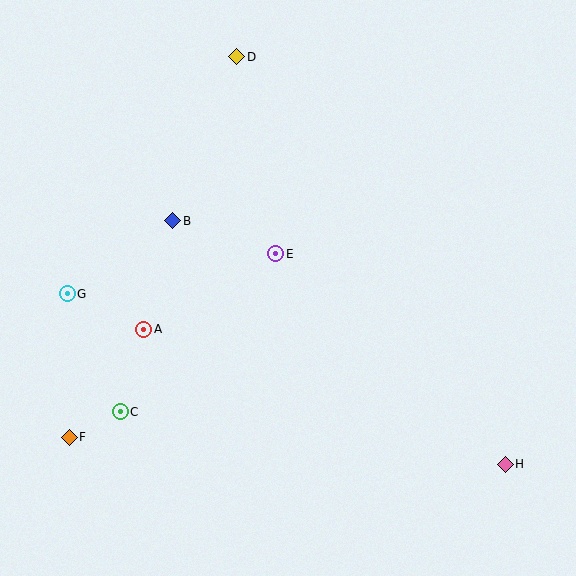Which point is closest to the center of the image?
Point E at (276, 254) is closest to the center.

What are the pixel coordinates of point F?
Point F is at (69, 437).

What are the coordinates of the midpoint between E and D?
The midpoint between E and D is at (256, 155).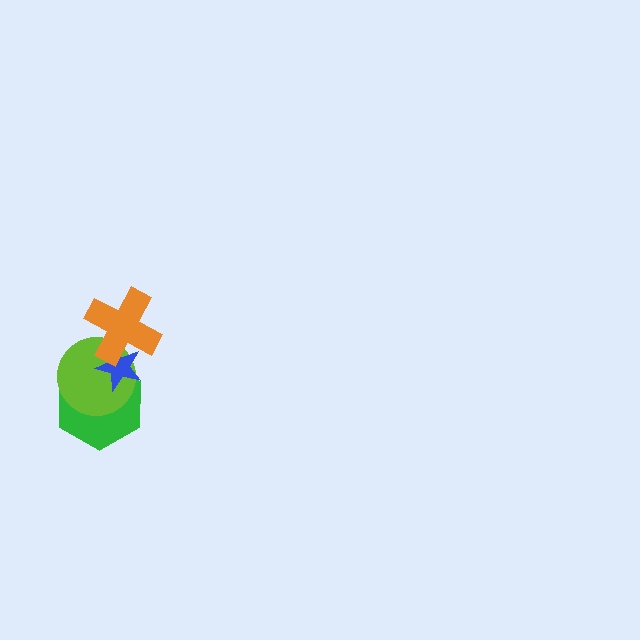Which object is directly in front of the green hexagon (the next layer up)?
The lime circle is directly in front of the green hexagon.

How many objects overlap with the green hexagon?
2 objects overlap with the green hexagon.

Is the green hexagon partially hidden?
Yes, it is partially covered by another shape.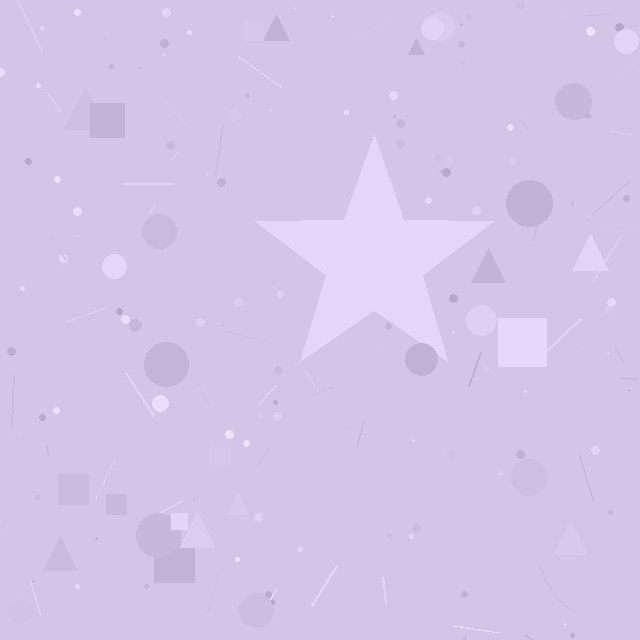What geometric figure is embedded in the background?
A star is embedded in the background.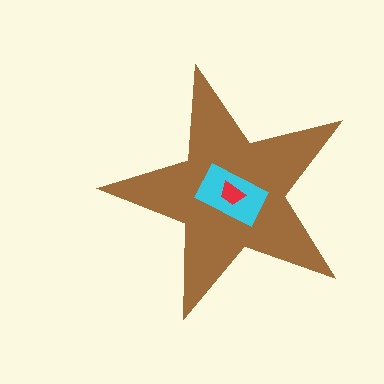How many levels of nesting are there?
3.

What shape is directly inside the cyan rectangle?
The red trapezoid.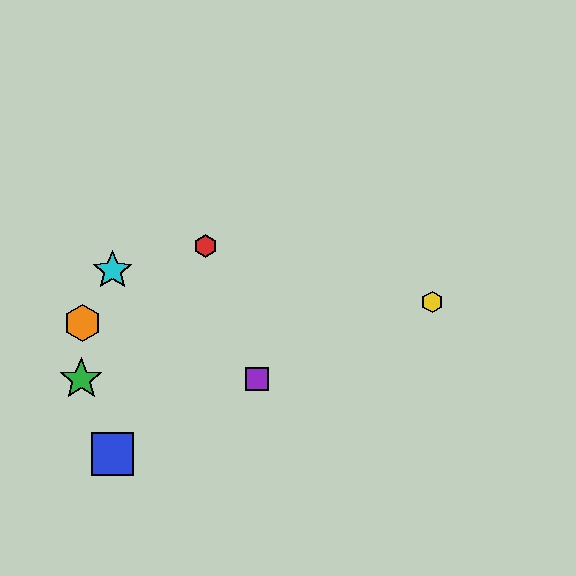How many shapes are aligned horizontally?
2 shapes (the green star, the purple square) are aligned horizontally.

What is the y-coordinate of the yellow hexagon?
The yellow hexagon is at y≈302.